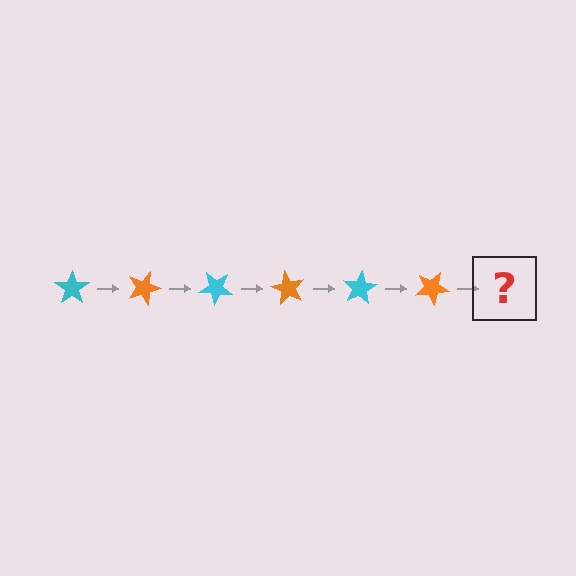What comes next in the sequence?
The next element should be a cyan star, rotated 120 degrees from the start.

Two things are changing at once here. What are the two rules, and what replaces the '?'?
The two rules are that it rotates 20 degrees each step and the color cycles through cyan and orange. The '?' should be a cyan star, rotated 120 degrees from the start.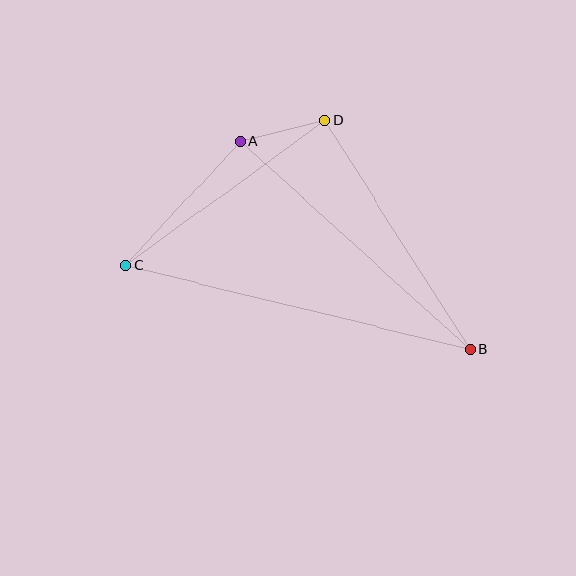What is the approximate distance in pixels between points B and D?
The distance between B and D is approximately 271 pixels.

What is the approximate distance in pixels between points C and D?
The distance between C and D is approximately 246 pixels.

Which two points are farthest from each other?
Points B and C are farthest from each other.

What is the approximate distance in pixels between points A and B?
The distance between A and B is approximately 310 pixels.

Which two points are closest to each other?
Points A and D are closest to each other.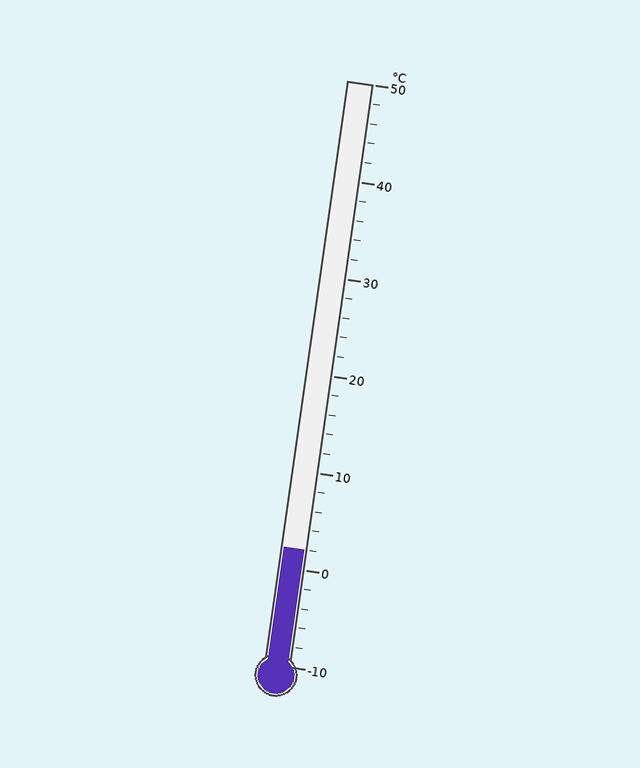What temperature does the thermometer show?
The thermometer shows approximately 2°C.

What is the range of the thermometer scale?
The thermometer scale ranges from -10°C to 50°C.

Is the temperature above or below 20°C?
The temperature is below 20°C.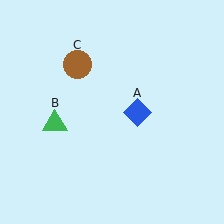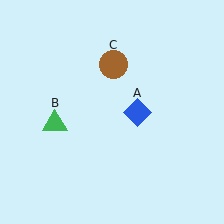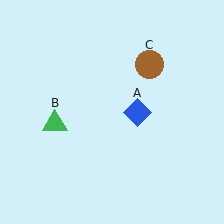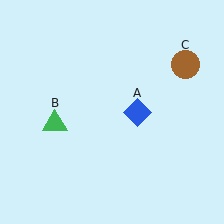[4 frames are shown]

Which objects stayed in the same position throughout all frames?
Blue diamond (object A) and green triangle (object B) remained stationary.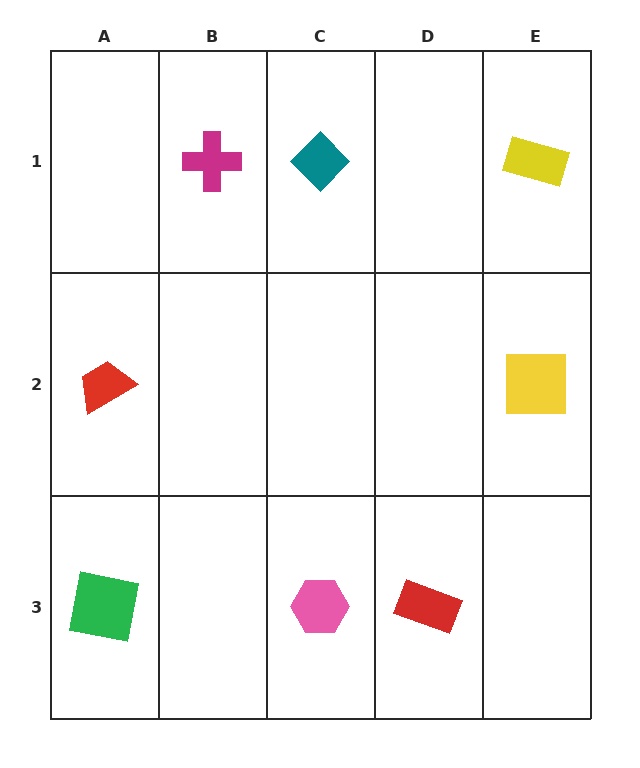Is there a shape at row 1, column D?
No, that cell is empty.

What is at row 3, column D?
A red rectangle.